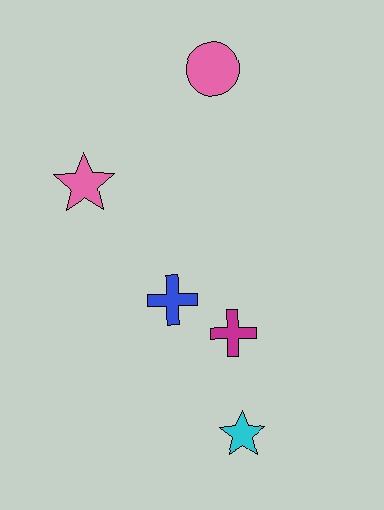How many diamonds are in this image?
There are no diamonds.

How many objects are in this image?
There are 5 objects.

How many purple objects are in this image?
There are no purple objects.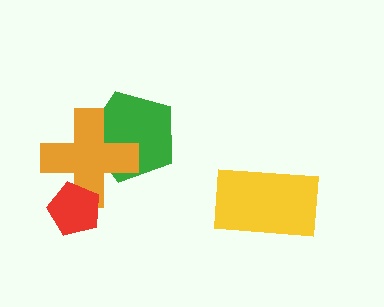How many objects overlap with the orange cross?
2 objects overlap with the orange cross.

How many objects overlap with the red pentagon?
1 object overlaps with the red pentagon.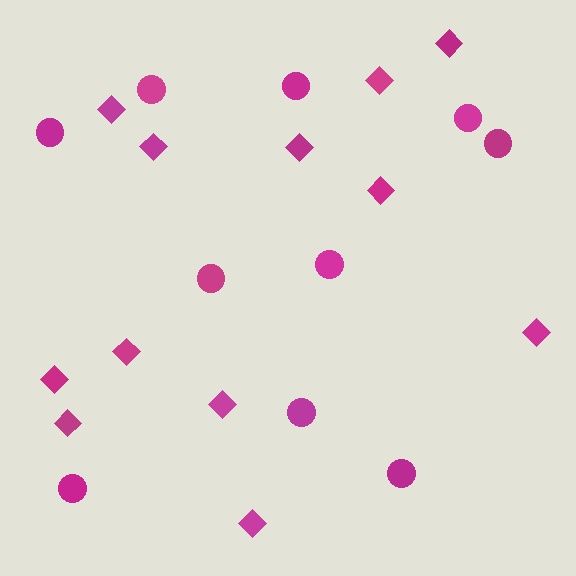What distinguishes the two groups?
There are 2 groups: one group of circles (10) and one group of diamonds (12).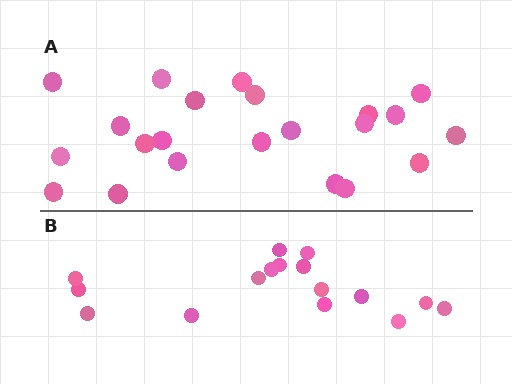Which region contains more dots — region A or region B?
Region A (the top region) has more dots.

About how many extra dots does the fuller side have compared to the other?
Region A has about 6 more dots than region B.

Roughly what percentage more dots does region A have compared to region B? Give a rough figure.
About 40% more.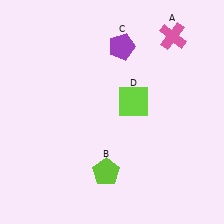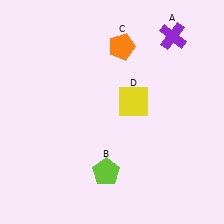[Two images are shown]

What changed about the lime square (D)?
In Image 1, D is lime. In Image 2, it changed to yellow.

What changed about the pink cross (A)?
In Image 1, A is pink. In Image 2, it changed to purple.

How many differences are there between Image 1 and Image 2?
There are 3 differences between the two images.